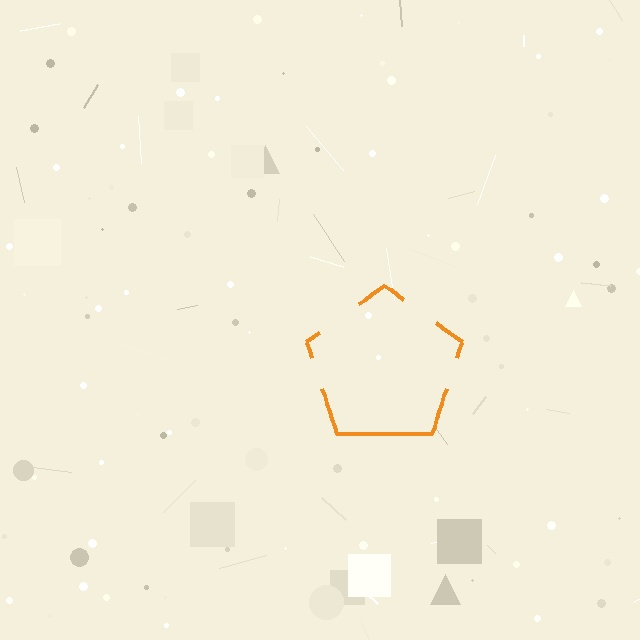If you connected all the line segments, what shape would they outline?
They would outline a pentagon.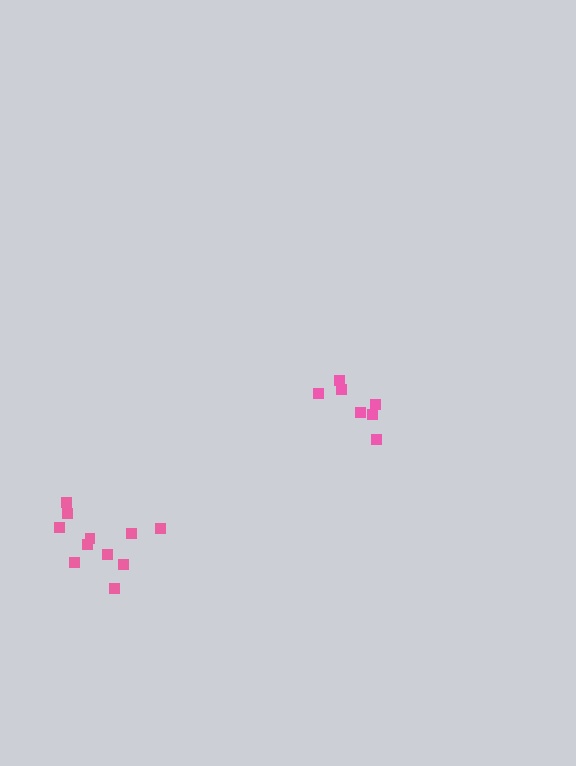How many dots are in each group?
Group 1: 11 dots, Group 2: 7 dots (18 total).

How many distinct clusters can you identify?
There are 2 distinct clusters.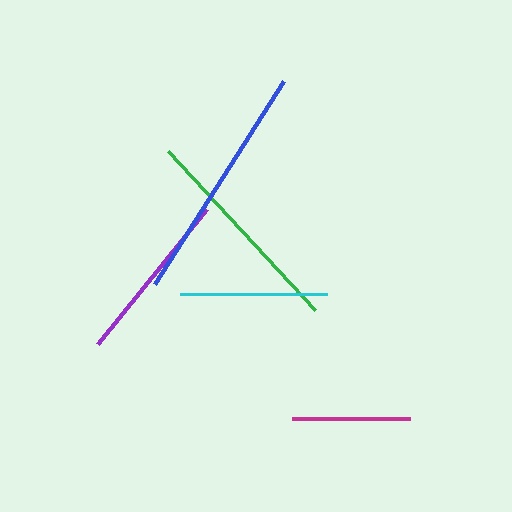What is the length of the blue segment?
The blue segment is approximately 241 pixels long.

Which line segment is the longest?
The blue line is the longest at approximately 241 pixels.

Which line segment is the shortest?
The magenta line is the shortest at approximately 118 pixels.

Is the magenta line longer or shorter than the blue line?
The blue line is longer than the magenta line.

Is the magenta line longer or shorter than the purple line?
The purple line is longer than the magenta line.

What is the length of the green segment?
The green segment is approximately 216 pixels long.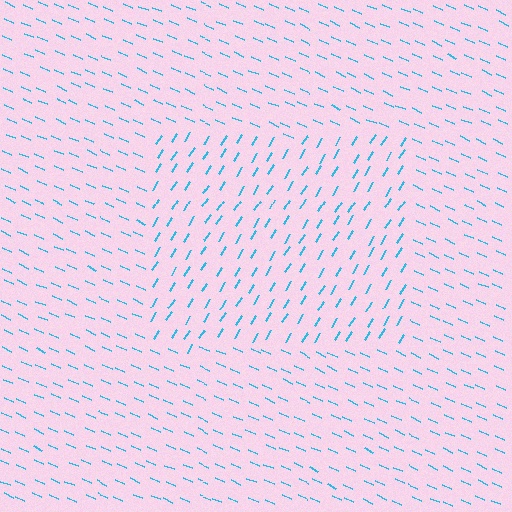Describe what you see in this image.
The image is filled with small cyan line segments. A rectangle region in the image has lines oriented differently from the surrounding lines, creating a visible texture boundary.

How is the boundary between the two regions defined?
The boundary is defined purely by a change in line orientation (approximately 83 degrees difference). All lines are the same color and thickness.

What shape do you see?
I see a rectangle.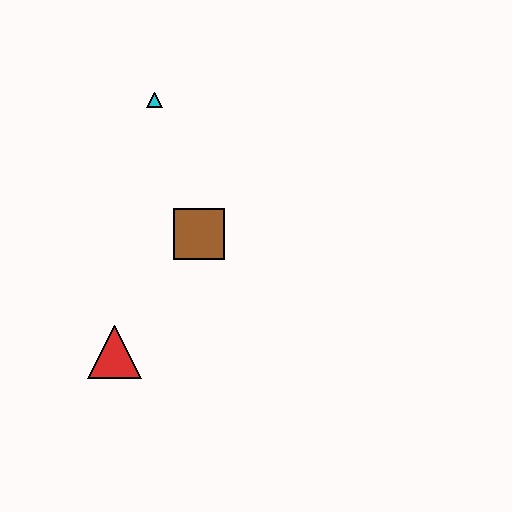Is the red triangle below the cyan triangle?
Yes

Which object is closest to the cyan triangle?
The brown square is closest to the cyan triangle.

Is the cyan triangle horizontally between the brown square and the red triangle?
Yes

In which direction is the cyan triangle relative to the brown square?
The cyan triangle is above the brown square.